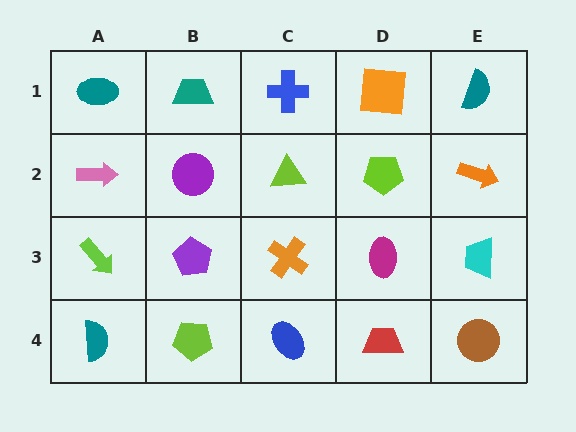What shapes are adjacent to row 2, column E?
A teal semicircle (row 1, column E), a cyan trapezoid (row 3, column E), a lime pentagon (row 2, column D).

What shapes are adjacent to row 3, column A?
A pink arrow (row 2, column A), a teal semicircle (row 4, column A), a purple pentagon (row 3, column B).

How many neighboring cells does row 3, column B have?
4.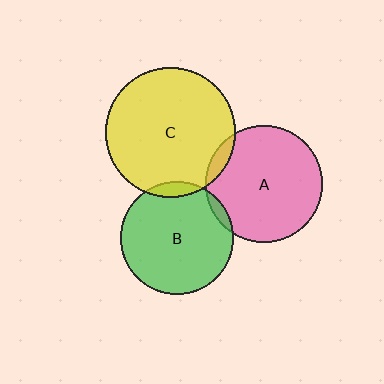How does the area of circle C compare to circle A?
Approximately 1.2 times.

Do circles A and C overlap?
Yes.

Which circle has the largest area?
Circle C (yellow).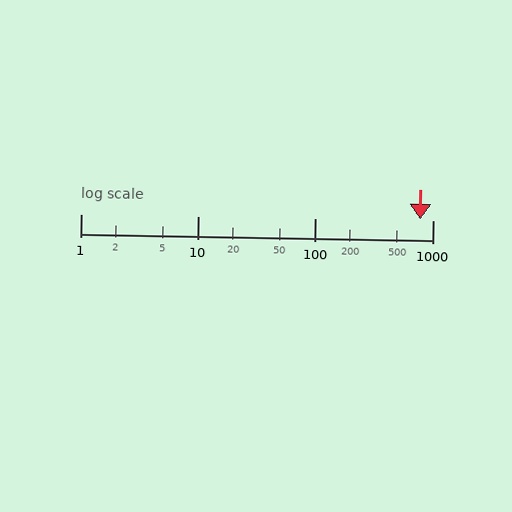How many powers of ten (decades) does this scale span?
The scale spans 3 decades, from 1 to 1000.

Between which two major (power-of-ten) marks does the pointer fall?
The pointer is between 100 and 1000.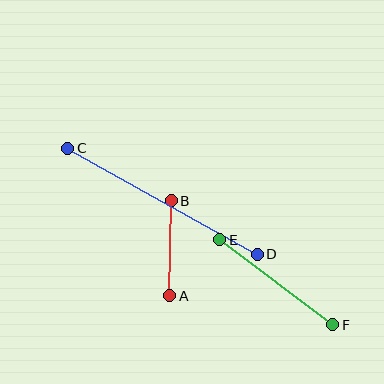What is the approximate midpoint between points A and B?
The midpoint is at approximately (171, 248) pixels.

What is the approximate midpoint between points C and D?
The midpoint is at approximately (162, 201) pixels.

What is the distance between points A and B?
The distance is approximately 95 pixels.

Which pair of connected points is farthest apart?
Points C and D are farthest apart.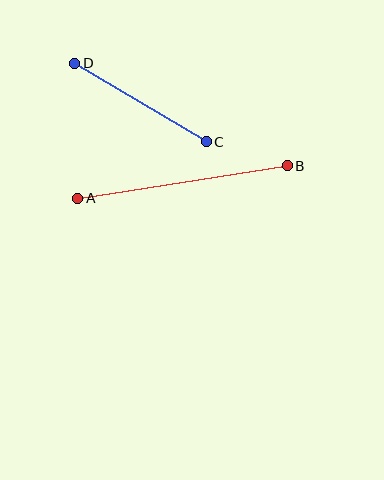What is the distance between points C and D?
The distance is approximately 153 pixels.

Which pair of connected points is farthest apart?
Points A and B are farthest apart.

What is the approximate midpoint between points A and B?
The midpoint is at approximately (183, 182) pixels.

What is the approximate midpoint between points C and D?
The midpoint is at approximately (141, 102) pixels.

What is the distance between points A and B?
The distance is approximately 212 pixels.